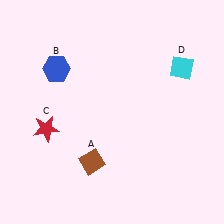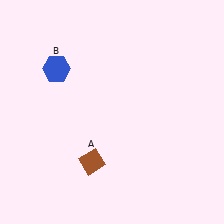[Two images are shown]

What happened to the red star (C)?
The red star (C) was removed in Image 2. It was in the bottom-left area of Image 1.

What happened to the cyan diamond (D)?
The cyan diamond (D) was removed in Image 2. It was in the top-right area of Image 1.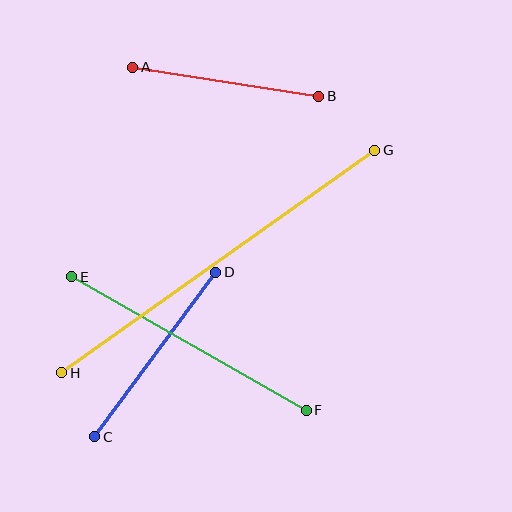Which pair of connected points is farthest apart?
Points G and H are farthest apart.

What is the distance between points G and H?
The distance is approximately 384 pixels.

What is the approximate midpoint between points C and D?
The midpoint is at approximately (155, 354) pixels.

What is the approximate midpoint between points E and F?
The midpoint is at approximately (189, 343) pixels.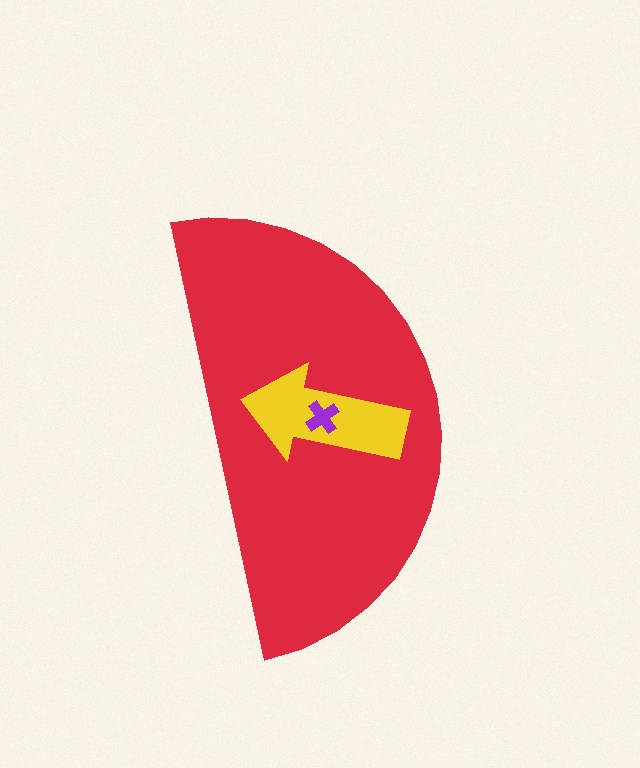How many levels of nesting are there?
3.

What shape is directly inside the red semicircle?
The yellow arrow.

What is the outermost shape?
The red semicircle.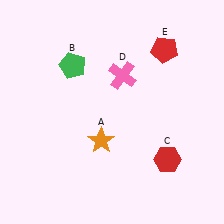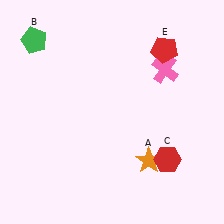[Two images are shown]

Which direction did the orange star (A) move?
The orange star (A) moved right.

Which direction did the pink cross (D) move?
The pink cross (D) moved right.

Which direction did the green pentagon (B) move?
The green pentagon (B) moved left.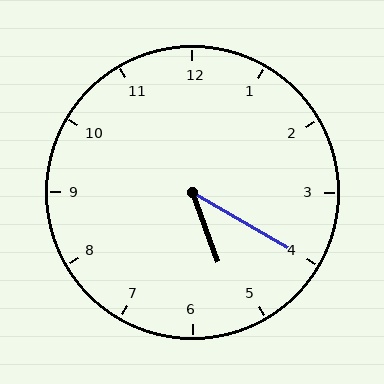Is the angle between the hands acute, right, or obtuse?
It is acute.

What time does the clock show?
5:20.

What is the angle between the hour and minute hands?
Approximately 40 degrees.